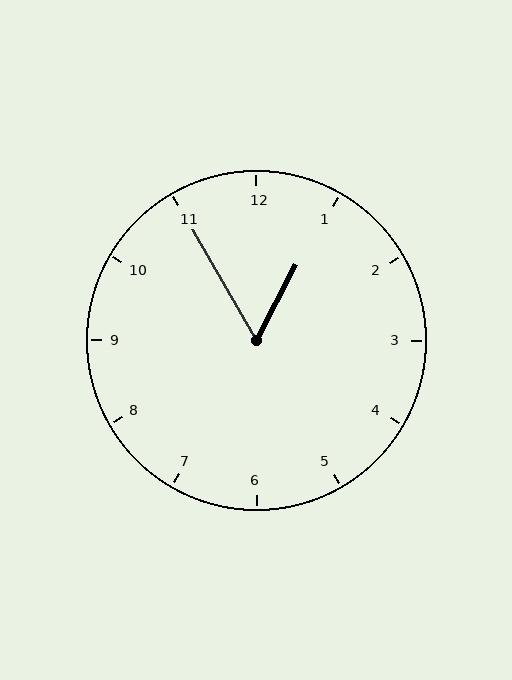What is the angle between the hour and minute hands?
Approximately 58 degrees.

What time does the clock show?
12:55.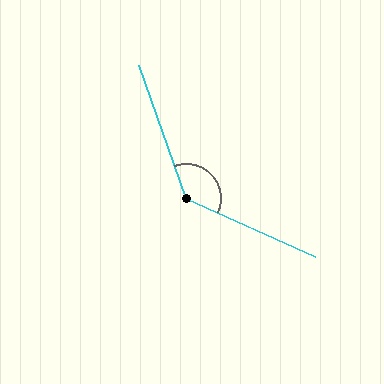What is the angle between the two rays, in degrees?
Approximately 133 degrees.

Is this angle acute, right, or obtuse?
It is obtuse.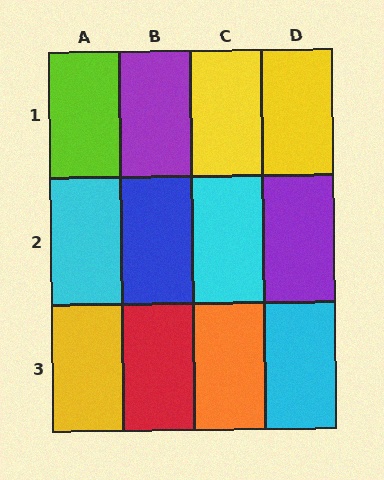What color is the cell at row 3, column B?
Red.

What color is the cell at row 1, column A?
Lime.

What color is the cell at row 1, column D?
Yellow.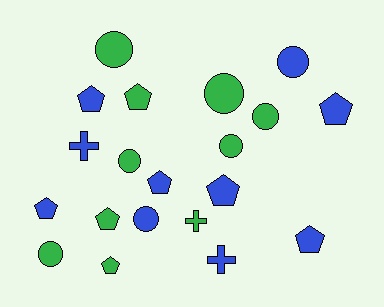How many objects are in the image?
There are 20 objects.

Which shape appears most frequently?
Pentagon, with 9 objects.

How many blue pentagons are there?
There are 6 blue pentagons.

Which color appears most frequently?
Green, with 10 objects.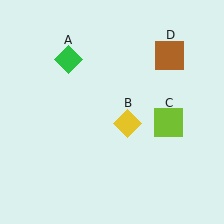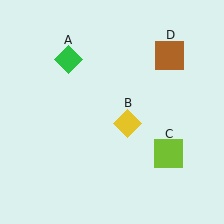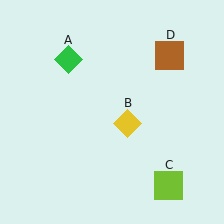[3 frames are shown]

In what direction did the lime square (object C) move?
The lime square (object C) moved down.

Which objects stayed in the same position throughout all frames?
Green diamond (object A) and yellow diamond (object B) and brown square (object D) remained stationary.